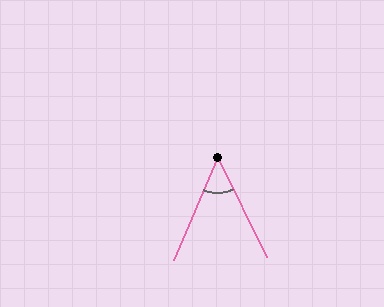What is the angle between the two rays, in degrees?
Approximately 49 degrees.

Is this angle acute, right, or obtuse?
It is acute.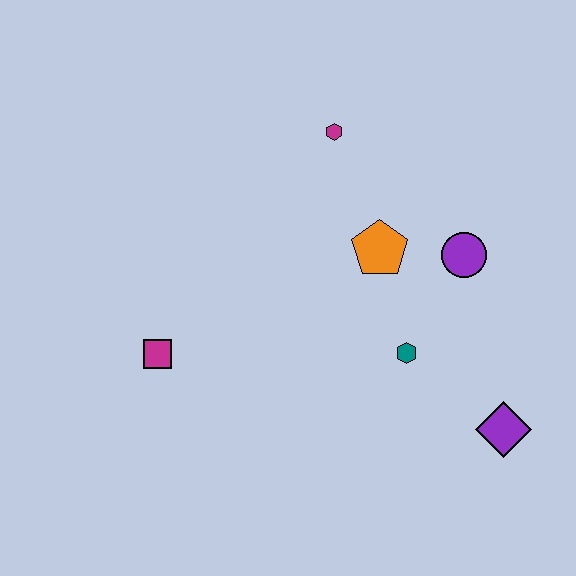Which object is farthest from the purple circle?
The magenta square is farthest from the purple circle.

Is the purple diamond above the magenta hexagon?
No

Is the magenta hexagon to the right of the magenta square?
Yes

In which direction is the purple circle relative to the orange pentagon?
The purple circle is to the right of the orange pentagon.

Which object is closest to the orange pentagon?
The purple circle is closest to the orange pentagon.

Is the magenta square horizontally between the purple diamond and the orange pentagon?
No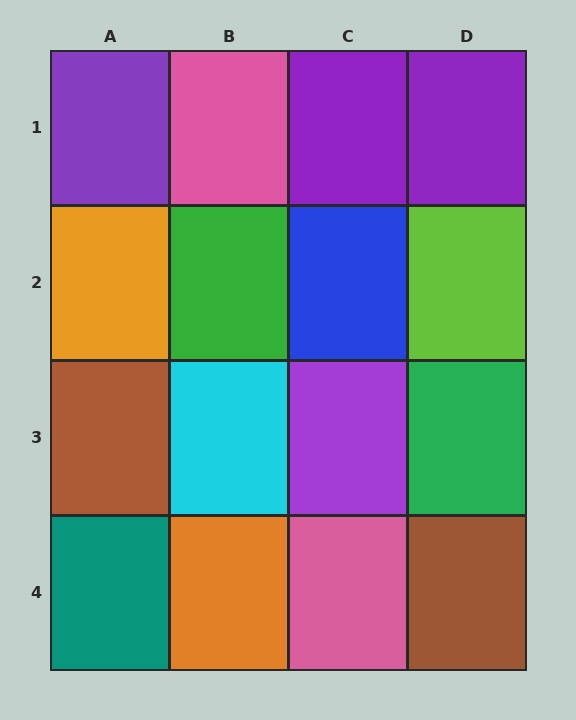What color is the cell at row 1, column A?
Purple.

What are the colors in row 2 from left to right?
Orange, green, blue, lime.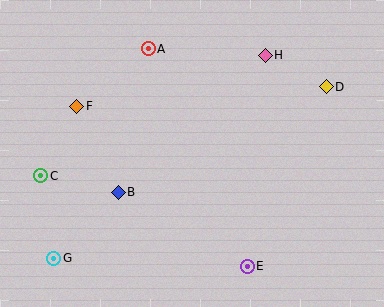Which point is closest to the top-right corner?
Point D is closest to the top-right corner.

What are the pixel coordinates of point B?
Point B is at (118, 192).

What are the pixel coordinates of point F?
Point F is at (77, 106).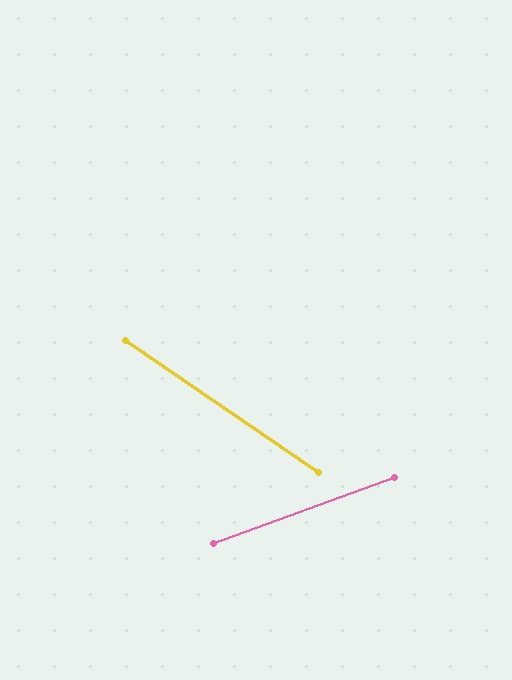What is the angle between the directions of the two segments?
Approximately 54 degrees.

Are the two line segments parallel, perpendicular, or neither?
Neither parallel nor perpendicular — they differ by about 54°.